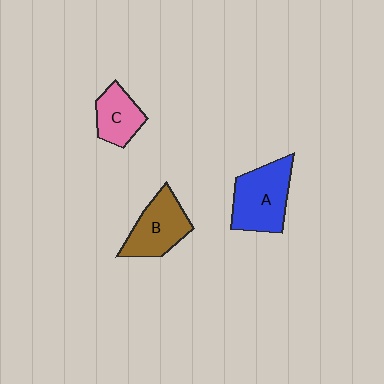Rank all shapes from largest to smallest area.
From largest to smallest: A (blue), B (brown), C (pink).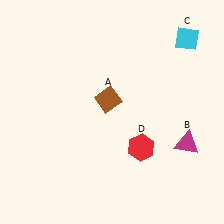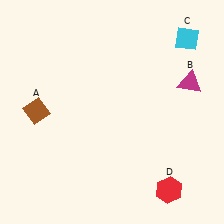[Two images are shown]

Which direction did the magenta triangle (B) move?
The magenta triangle (B) moved up.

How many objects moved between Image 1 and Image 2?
3 objects moved between the two images.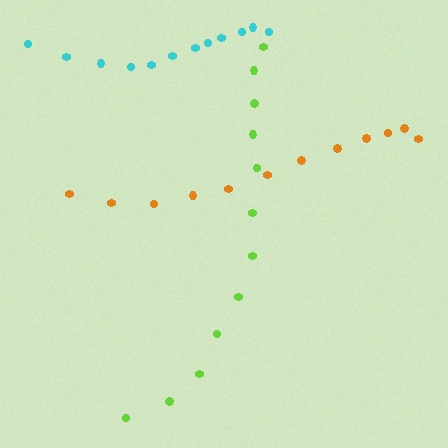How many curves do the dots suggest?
There are 3 distinct paths.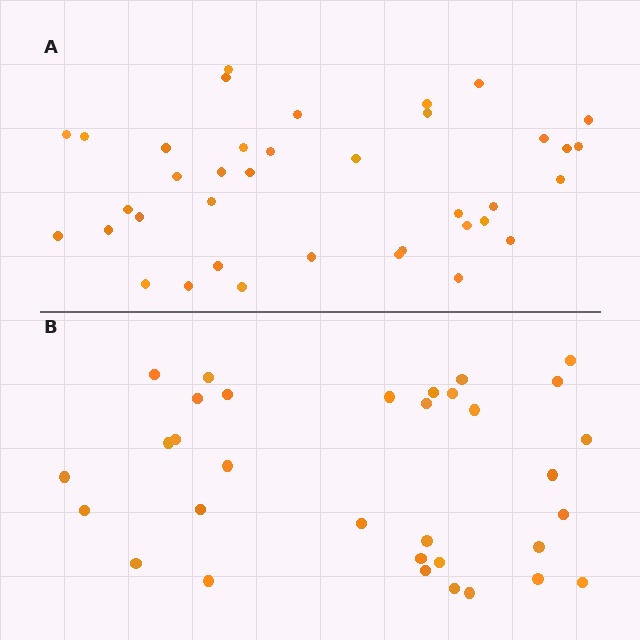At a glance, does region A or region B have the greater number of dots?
Region A (the top region) has more dots.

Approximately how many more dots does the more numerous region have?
Region A has about 5 more dots than region B.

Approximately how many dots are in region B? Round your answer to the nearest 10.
About 30 dots. (The exact count is 33, which rounds to 30.)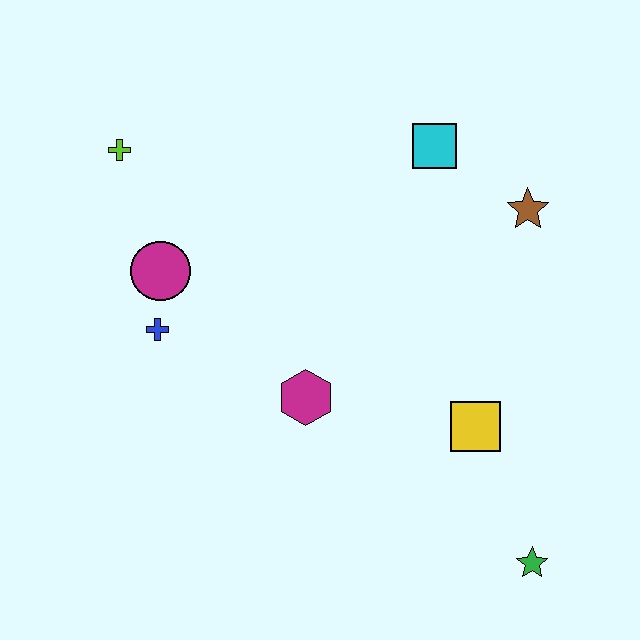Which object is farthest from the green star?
The lime cross is farthest from the green star.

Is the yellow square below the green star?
No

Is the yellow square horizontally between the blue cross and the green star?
Yes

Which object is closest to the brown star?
The cyan square is closest to the brown star.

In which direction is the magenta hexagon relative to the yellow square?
The magenta hexagon is to the left of the yellow square.